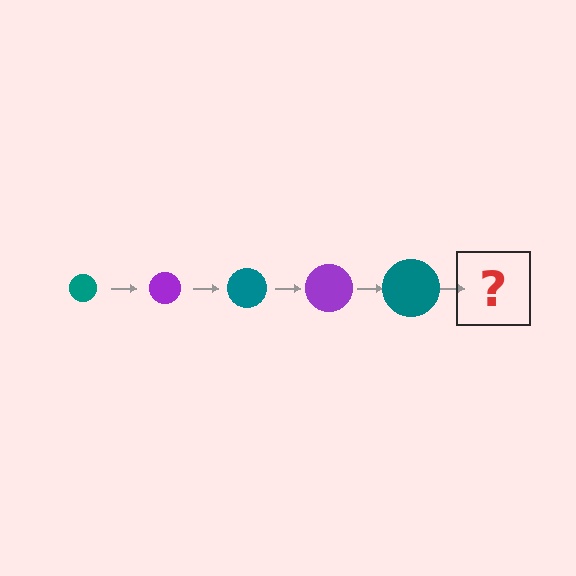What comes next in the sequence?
The next element should be a purple circle, larger than the previous one.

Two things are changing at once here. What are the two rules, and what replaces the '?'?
The two rules are that the circle grows larger each step and the color cycles through teal and purple. The '?' should be a purple circle, larger than the previous one.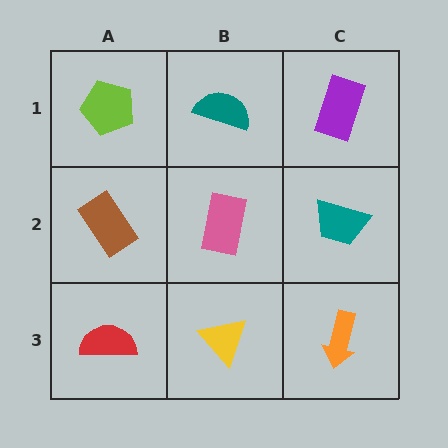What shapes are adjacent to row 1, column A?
A brown rectangle (row 2, column A), a teal semicircle (row 1, column B).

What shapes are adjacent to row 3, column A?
A brown rectangle (row 2, column A), a yellow triangle (row 3, column B).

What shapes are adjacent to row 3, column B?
A pink rectangle (row 2, column B), a red semicircle (row 3, column A), an orange arrow (row 3, column C).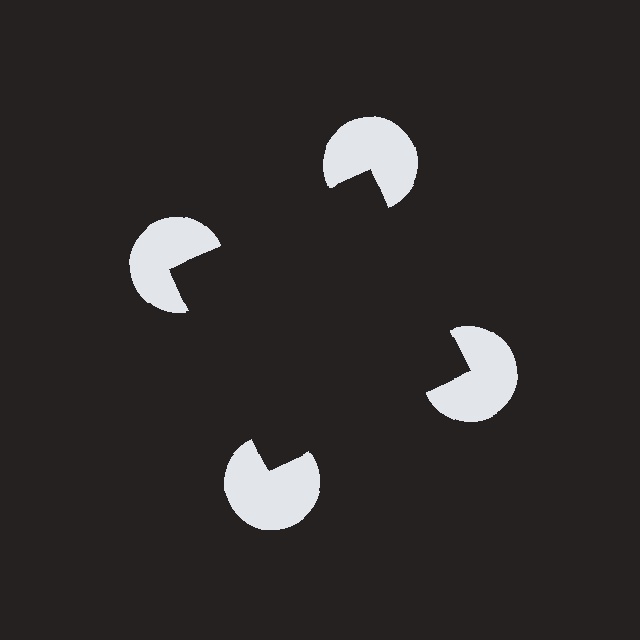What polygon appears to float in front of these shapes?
An illusory square — its edges are inferred from the aligned wedge cuts in the pac-man discs, not physically drawn.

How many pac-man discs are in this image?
There are 4 — one at each vertex of the illusory square.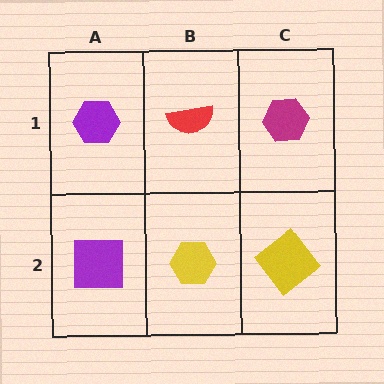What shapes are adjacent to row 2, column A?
A purple hexagon (row 1, column A), a yellow hexagon (row 2, column B).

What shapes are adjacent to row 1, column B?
A yellow hexagon (row 2, column B), a purple hexagon (row 1, column A), a magenta hexagon (row 1, column C).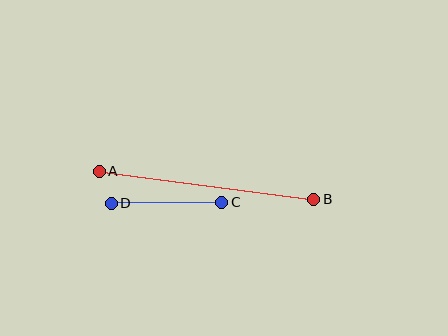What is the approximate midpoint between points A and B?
The midpoint is at approximately (207, 185) pixels.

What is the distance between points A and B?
The distance is approximately 216 pixels.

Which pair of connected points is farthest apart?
Points A and B are farthest apart.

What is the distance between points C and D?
The distance is approximately 110 pixels.